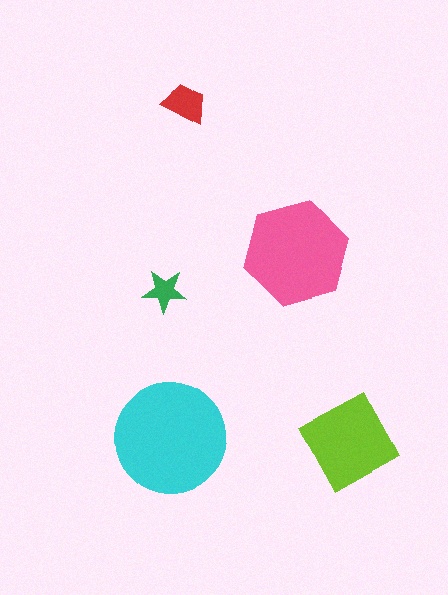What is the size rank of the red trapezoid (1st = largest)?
4th.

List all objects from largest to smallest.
The cyan circle, the pink hexagon, the lime diamond, the red trapezoid, the green star.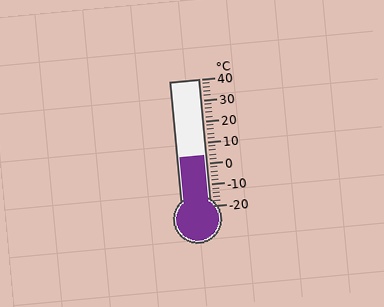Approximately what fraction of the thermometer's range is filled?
The thermometer is filled to approximately 40% of its range.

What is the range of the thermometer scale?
The thermometer scale ranges from -20°C to 40°C.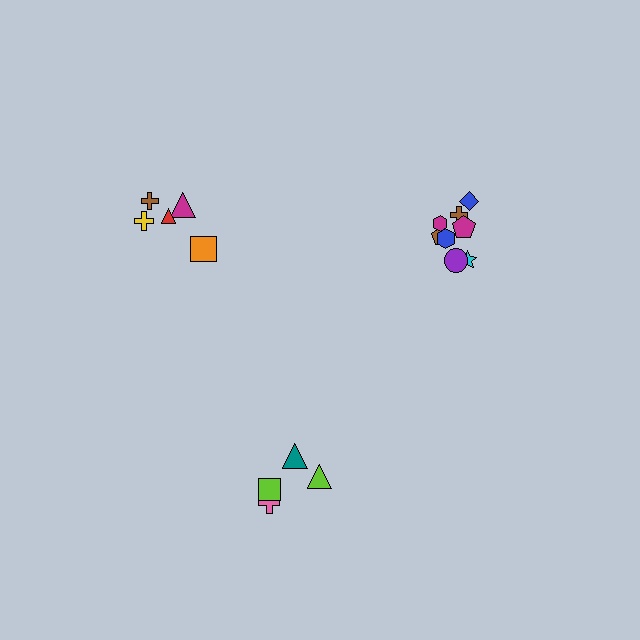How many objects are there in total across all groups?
There are 17 objects.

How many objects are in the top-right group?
There are 8 objects.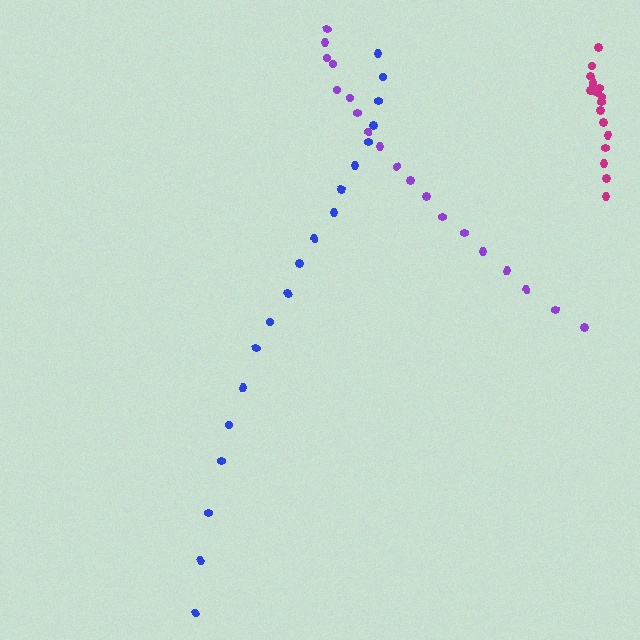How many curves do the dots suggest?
There are 3 distinct paths.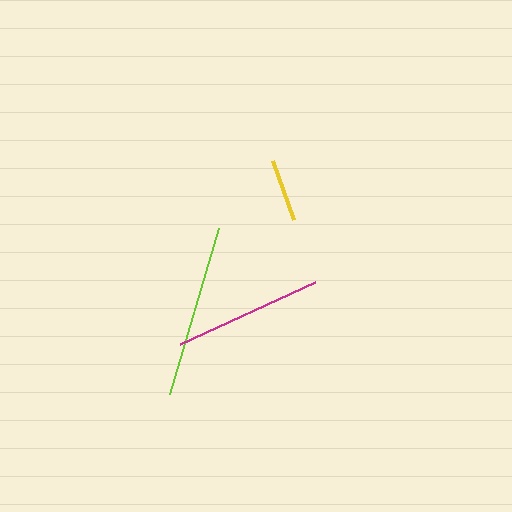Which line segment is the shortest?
The yellow line is the shortest at approximately 63 pixels.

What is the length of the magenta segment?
The magenta segment is approximately 149 pixels long.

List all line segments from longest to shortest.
From longest to shortest: lime, magenta, yellow.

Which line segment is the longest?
The lime line is the longest at approximately 173 pixels.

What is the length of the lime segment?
The lime segment is approximately 173 pixels long.